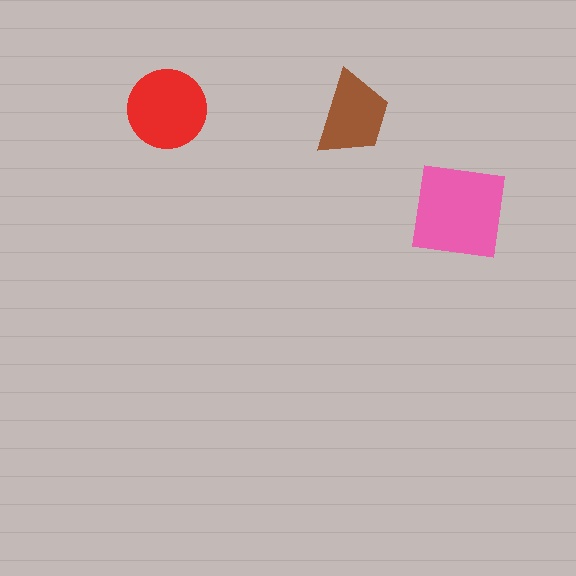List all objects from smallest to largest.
The brown trapezoid, the red circle, the pink square.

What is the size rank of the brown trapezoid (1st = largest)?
3rd.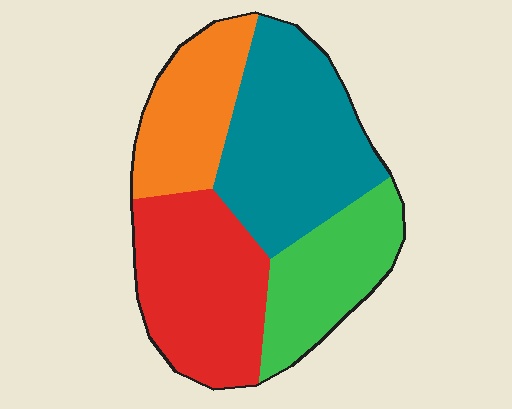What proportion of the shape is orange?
Orange takes up between a sixth and a third of the shape.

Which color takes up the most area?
Teal, at roughly 35%.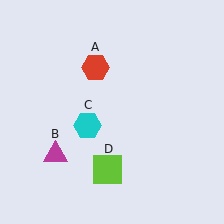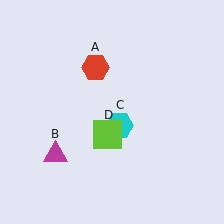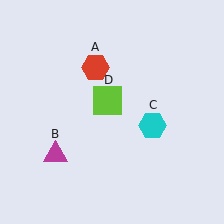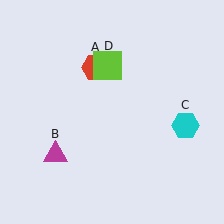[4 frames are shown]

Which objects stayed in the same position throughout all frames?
Red hexagon (object A) and magenta triangle (object B) remained stationary.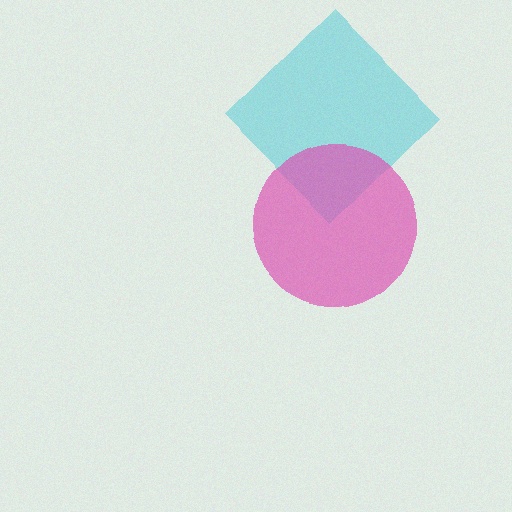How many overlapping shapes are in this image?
There are 2 overlapping shapes in the image.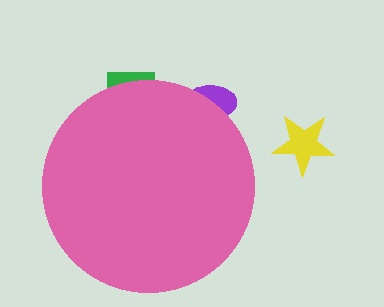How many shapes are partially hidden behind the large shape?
2 shapes are partially hidden.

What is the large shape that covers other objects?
A pink circle.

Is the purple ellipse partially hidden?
Yes, the purple ellipse is partially hidden behind the pink circle.